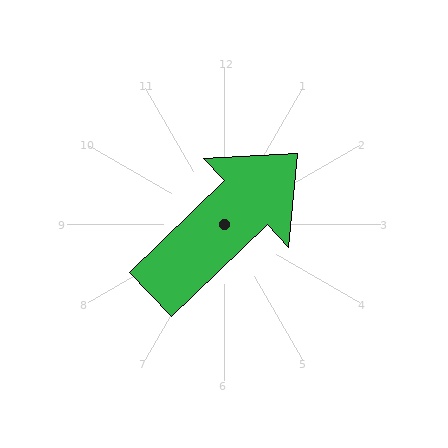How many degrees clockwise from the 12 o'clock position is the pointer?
Approximately 46 degrees.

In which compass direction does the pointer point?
Northeast.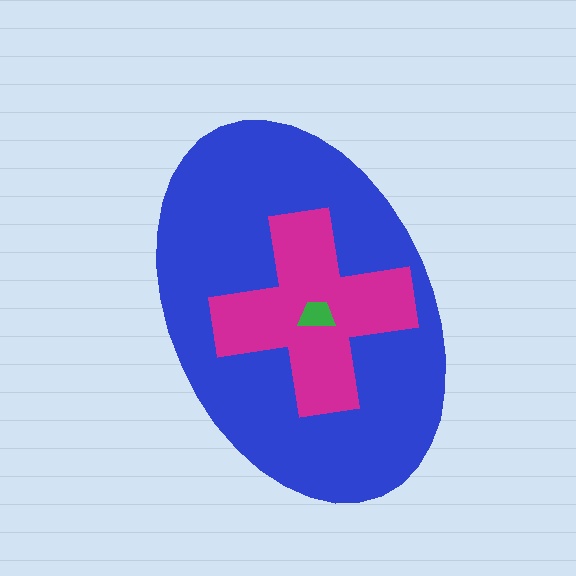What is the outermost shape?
The blue ellipse.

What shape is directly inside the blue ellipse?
The magenta cross.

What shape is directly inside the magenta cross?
The green trapezoid.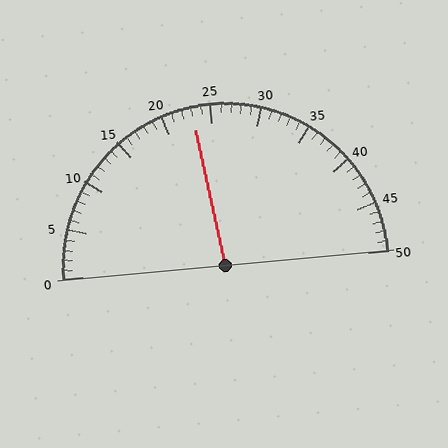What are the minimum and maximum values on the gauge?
The gauge ranges from 0 to 50.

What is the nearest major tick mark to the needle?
The nearest major tick mark is 25.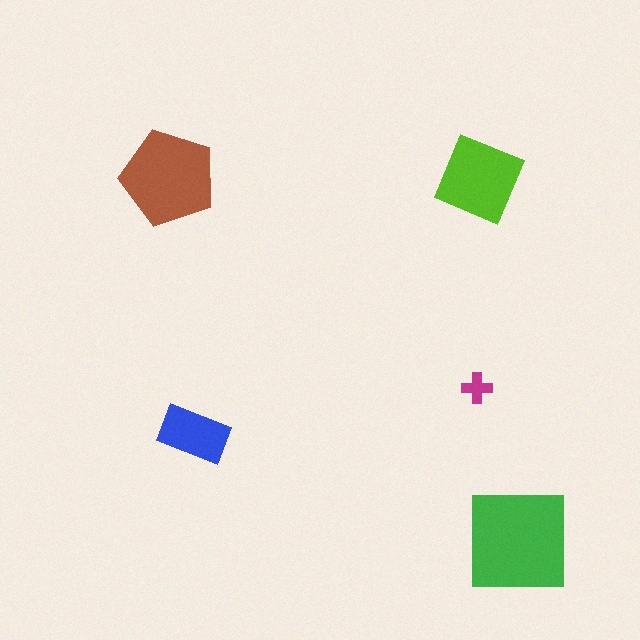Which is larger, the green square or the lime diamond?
The green square.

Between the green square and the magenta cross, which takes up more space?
The green square.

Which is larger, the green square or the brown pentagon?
The green square.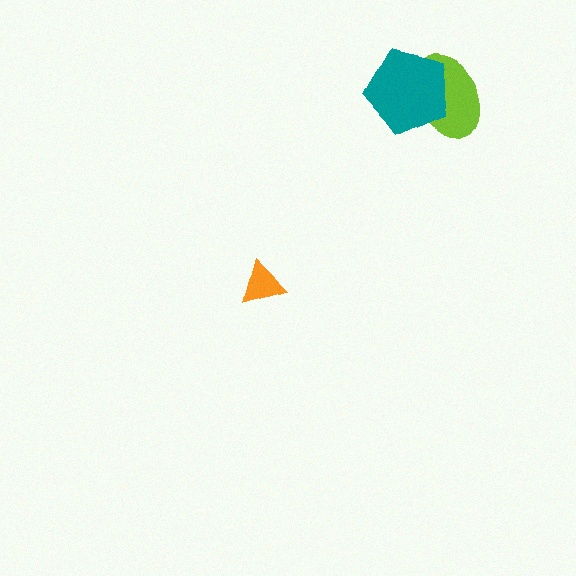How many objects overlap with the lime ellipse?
1 object overlaps with the lime ellipse.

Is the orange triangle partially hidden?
No, no other shape covers it.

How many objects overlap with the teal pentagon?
1 object overlaps with the teal pentagon.